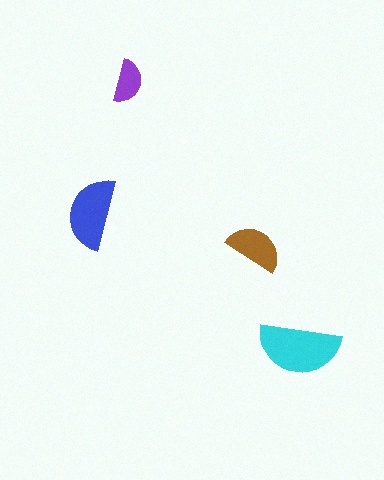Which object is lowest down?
The cyan semicircle is bottommost.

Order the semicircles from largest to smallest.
the cyan one, the blue one, the brown one, the purple one.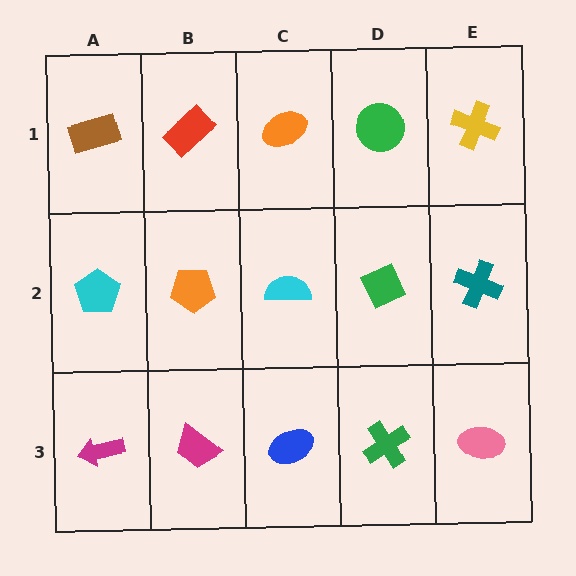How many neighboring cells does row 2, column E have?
3.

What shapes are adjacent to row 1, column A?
A cyan pentagon (row 2, column A), a red rectangle (row 1, column B).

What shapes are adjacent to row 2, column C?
An orange ellipse (row 1, column C), a blue ellipse (row 3, column C), an orange pentagon (row 2, column B), a green diamond (row 2, column D).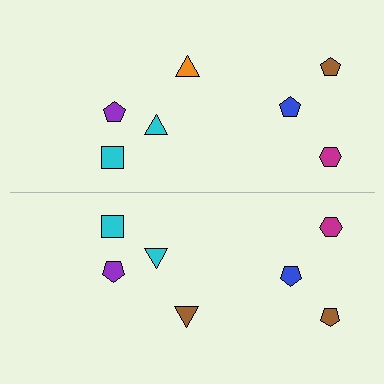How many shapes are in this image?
There are 14 shapes in this image.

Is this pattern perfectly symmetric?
No, the pattern is not perfectly symmetric. The brown triangle on the bottom side breaks the symmetry — its mirror counterpart is orange.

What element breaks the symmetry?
The brown triangle on the bottom side breaks the symmetry — its mirror counterpart is orange.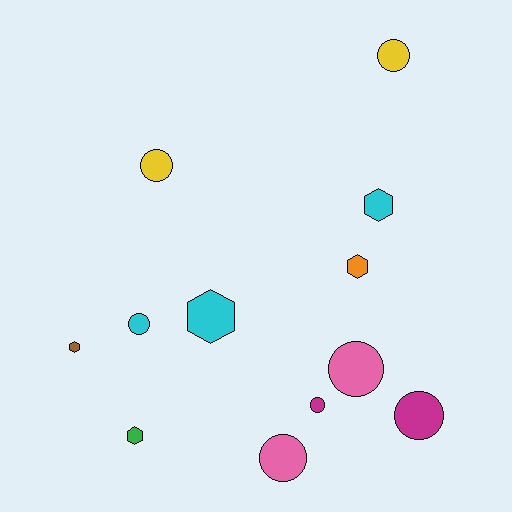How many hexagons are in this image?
There are 5 hexagons.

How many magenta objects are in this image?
There are 2 magenta objects.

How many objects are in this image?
There are 12 objects.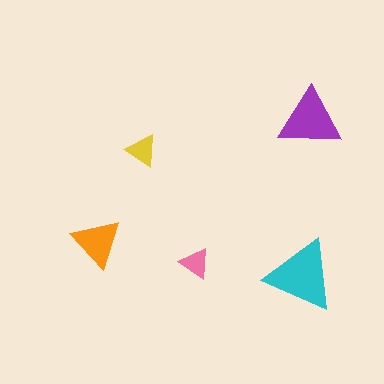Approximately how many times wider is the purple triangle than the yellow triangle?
About 2 times wider.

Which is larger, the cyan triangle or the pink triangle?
The cyan one.